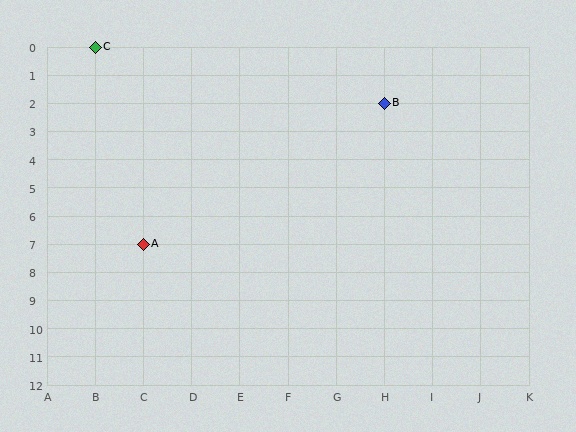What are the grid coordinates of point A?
Point A is at grid coordinates (C, 7).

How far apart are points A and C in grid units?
Points A and C are 1 column and 7 rows apart (about 7.1 grid units diagonally).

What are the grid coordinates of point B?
Point B is at grid coordinates (H, 2).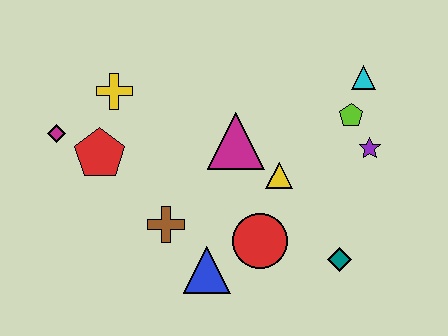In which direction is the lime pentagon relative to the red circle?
The lime pentagon is above the red circle.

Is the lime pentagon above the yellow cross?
No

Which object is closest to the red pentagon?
The magenta diamond is closest to the red pentagon.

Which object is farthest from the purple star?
The magenta diamond is farthest from the purple star.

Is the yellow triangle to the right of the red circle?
Yes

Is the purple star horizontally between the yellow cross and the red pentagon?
No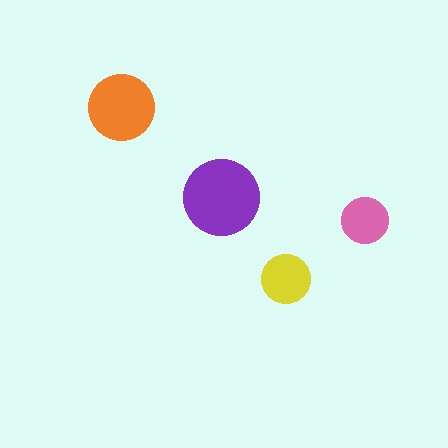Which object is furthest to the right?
The pink circle is rightmost.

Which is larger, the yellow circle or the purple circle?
The purple one.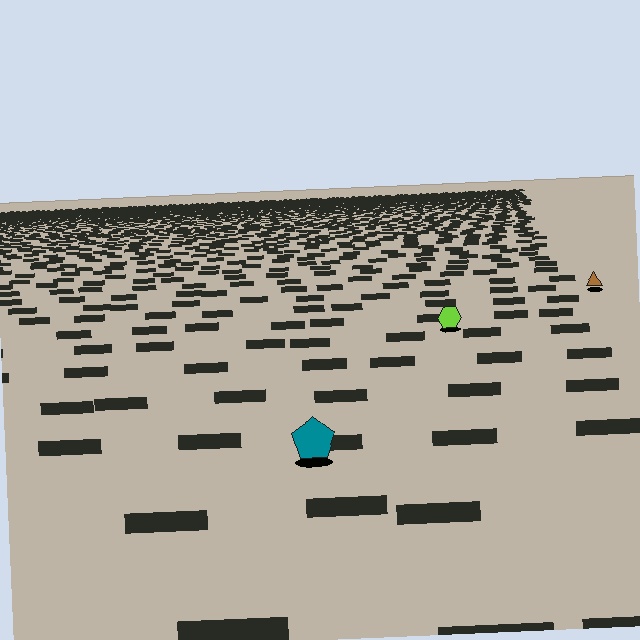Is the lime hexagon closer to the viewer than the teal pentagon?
No. The teal pentagon is closer — you can tell from the texture gradient: the ground texture is coarser near it.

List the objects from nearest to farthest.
From nearest to farthest: the teal pentagon, the lime hexagon, the brown triangle.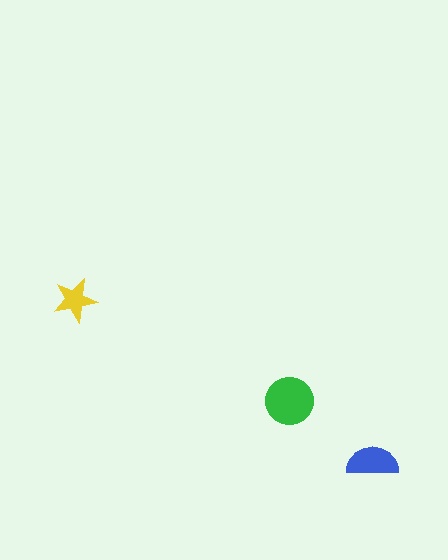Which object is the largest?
The green circle.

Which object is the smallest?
The yellow star.